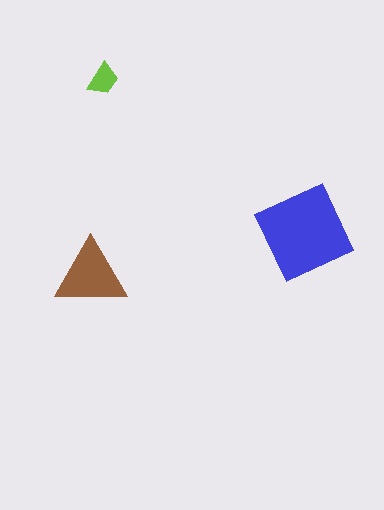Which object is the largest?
The blue square.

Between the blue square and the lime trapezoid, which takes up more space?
The blue square.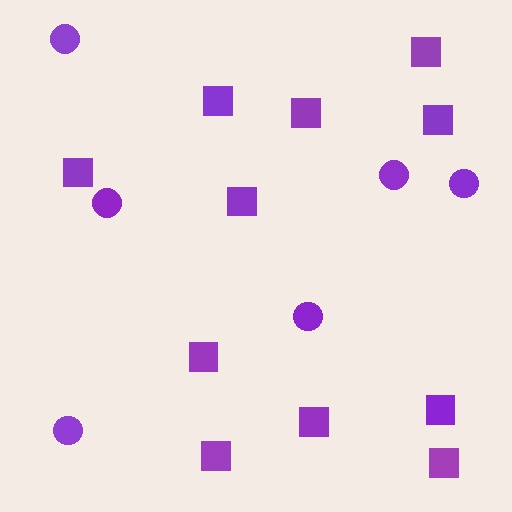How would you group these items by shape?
There are 2 groups: one group of squares (11) and one group of circles (6).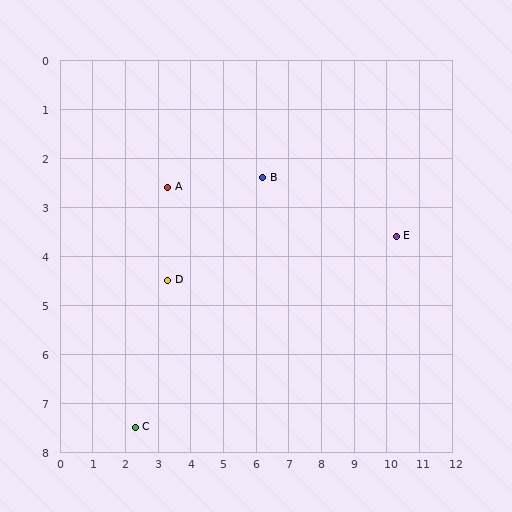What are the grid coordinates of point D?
Point D is at approximately (3.3, 4.5).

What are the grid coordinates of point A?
Point A is at approximately (3.3, 2.6).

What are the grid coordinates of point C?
Point C is at approximately (2.3, 7.5).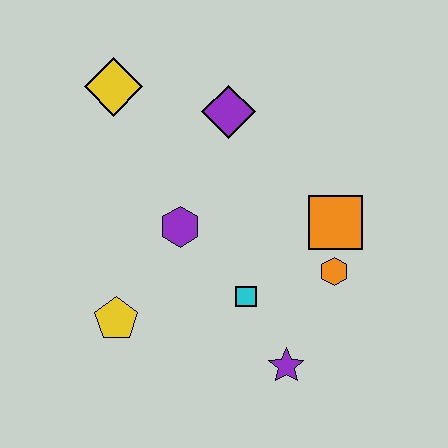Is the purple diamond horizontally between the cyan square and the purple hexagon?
Yes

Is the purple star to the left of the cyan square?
No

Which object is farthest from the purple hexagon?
The purple star is farthest from the purple hexagon.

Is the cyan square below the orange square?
Yes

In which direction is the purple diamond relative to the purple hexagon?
The purple diamond is above the purple hexagon.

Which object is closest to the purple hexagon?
The cyan square is closest to the purple hexagon.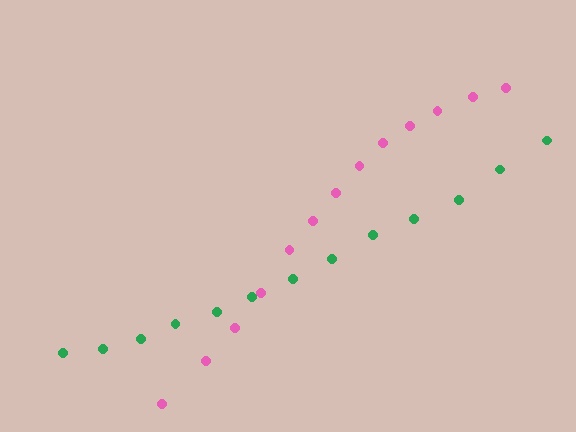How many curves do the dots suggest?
There are 2 distinct paths.